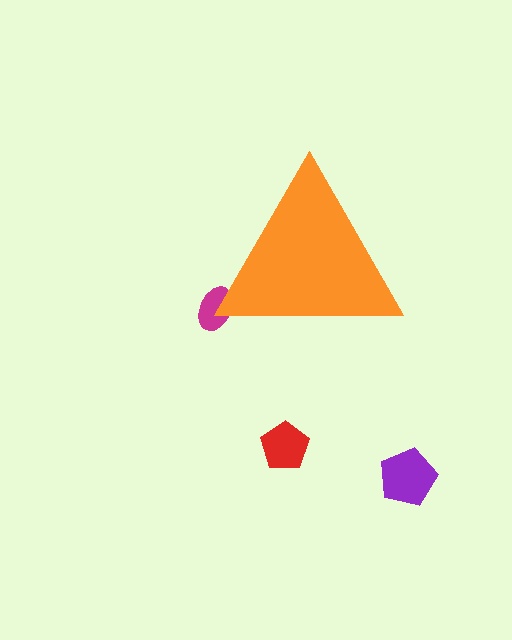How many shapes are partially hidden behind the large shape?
1 shape is partially hidden.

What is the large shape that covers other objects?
An orange triangle.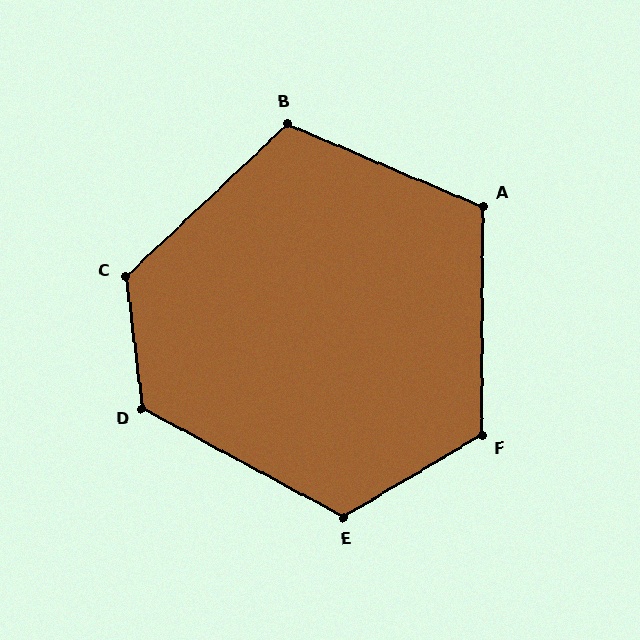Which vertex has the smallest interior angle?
A, at approximately 113 degrees.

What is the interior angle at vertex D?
Approximately 125 degrees (obtuse).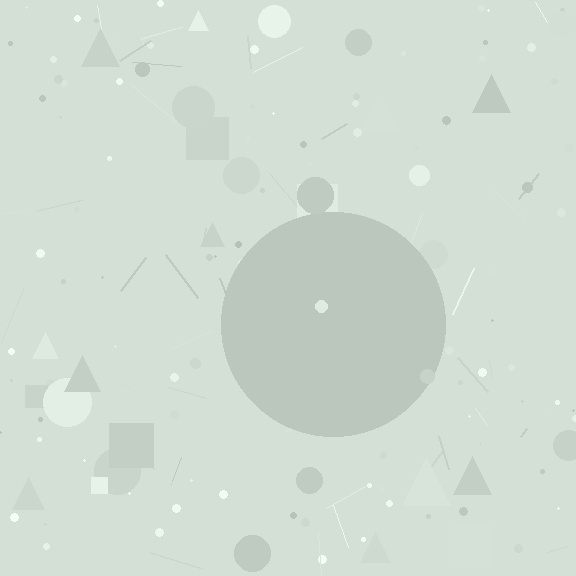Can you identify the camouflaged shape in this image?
The camouflaged shape is a circle.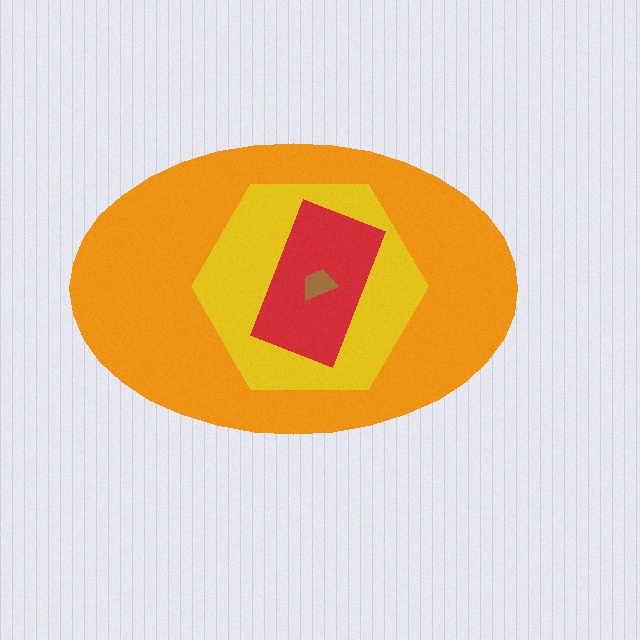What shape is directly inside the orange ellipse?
The yellow hexagon.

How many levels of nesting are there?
4.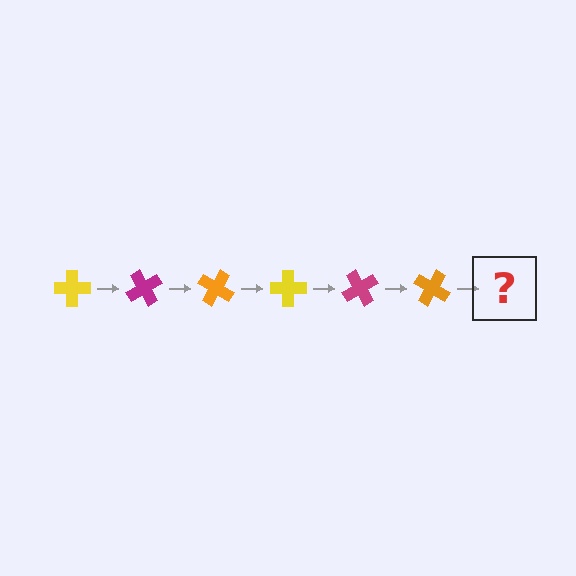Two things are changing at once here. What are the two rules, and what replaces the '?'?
The two rules are that it rotates 60 degrees each step and the color cycles through yellow, magenta, and orange. The '?' should be a yellow cross, rotated 360 degrees from the start.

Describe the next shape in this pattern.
It should be a yellow cross, rotated 360 degrees from the start.